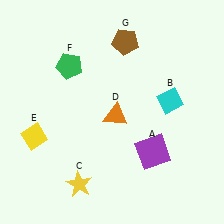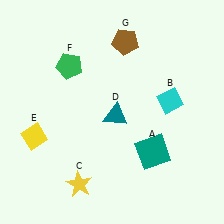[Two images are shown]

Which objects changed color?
A changed from purple to teal. D changed from orange to teal.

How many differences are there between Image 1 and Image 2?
There are 2 differences between the two images.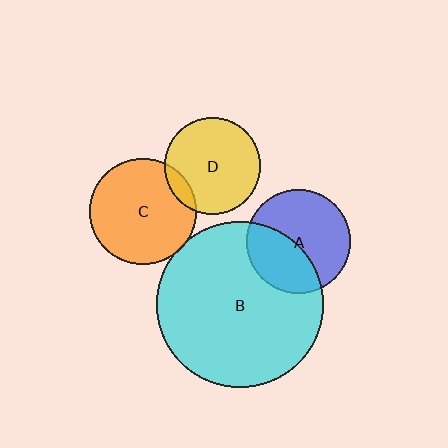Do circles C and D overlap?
Yes.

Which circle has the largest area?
Circle B (cyan).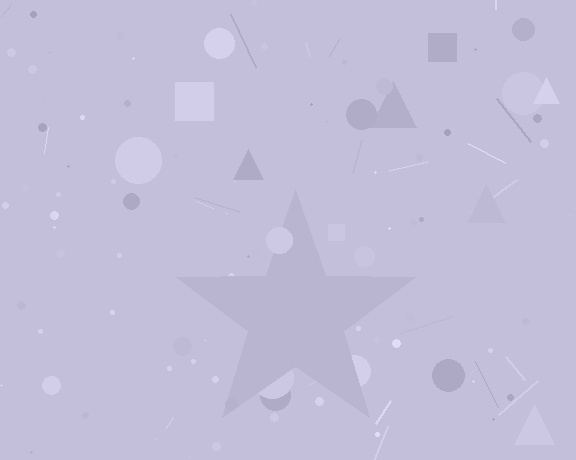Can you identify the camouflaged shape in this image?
The camouflaged shape is a star.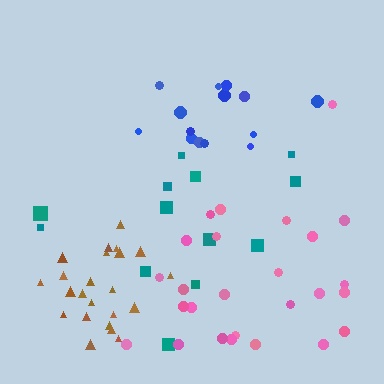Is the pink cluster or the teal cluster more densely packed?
Pink.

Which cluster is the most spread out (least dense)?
Teal.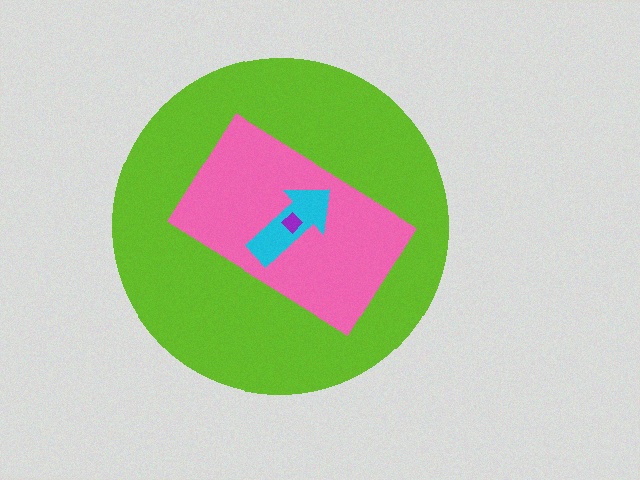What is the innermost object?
The purple diamond.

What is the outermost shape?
The lime circle.